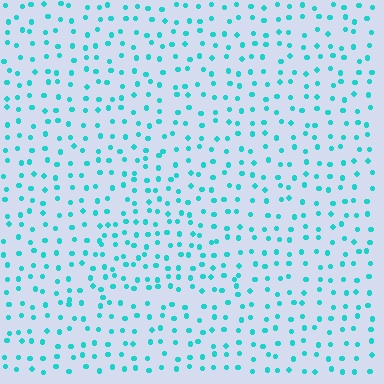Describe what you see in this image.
The image contains small cyan elements arranged at two different densities. A triangle-shaped region is visible where the elements are more densely packed than the surrounding area.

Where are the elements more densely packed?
The elements are more densely packed inside the triangle boundary.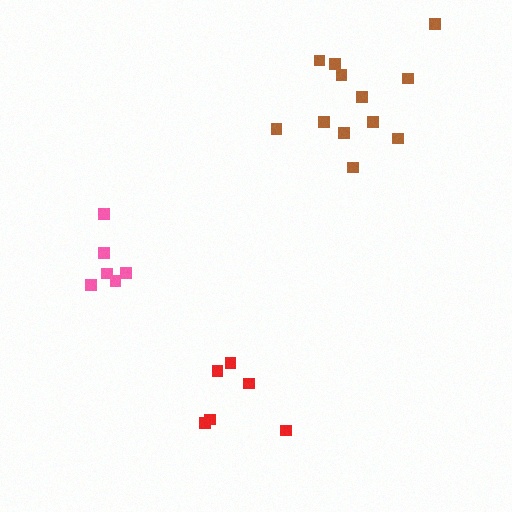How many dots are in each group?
Group 1: 12 dots, Group 2: 6 dots, Group 3: 6 dots (24 total).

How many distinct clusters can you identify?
There are 3 distinct clusters.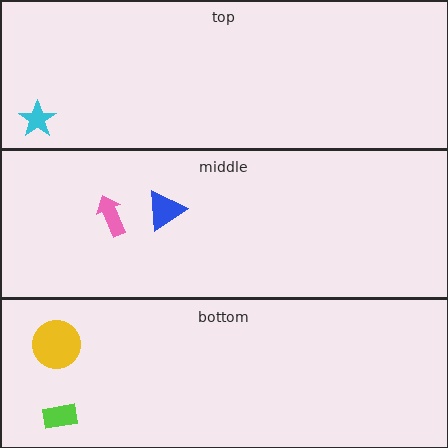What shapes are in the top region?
The cyan star.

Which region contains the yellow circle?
The bottom region.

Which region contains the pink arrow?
The middle region.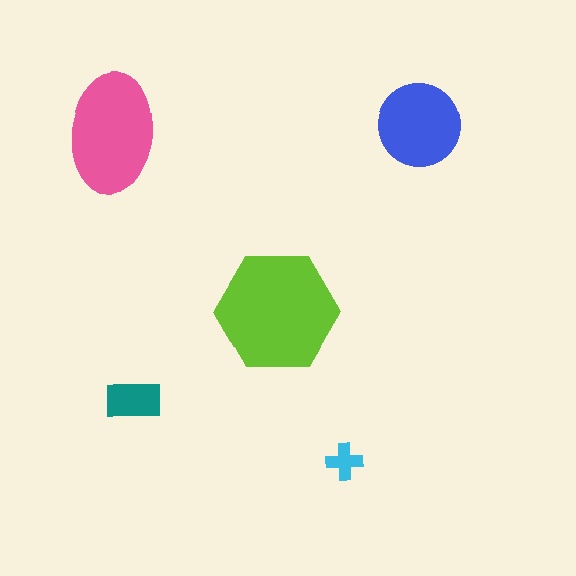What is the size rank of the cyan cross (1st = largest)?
5th.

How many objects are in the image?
There are 5 objects in the image.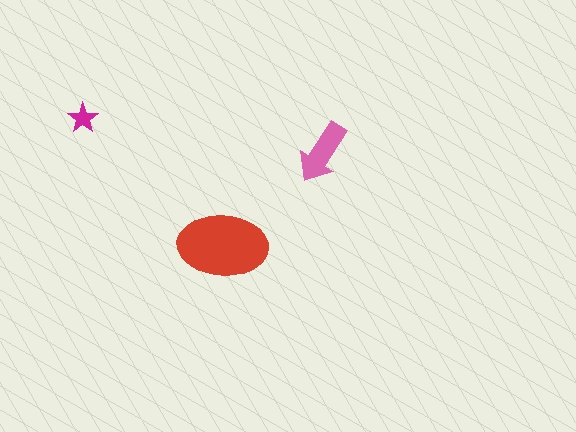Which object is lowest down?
The red ellipse is bottommost.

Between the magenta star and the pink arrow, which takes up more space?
The pink arrow.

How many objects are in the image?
There are 3 objects in the image.